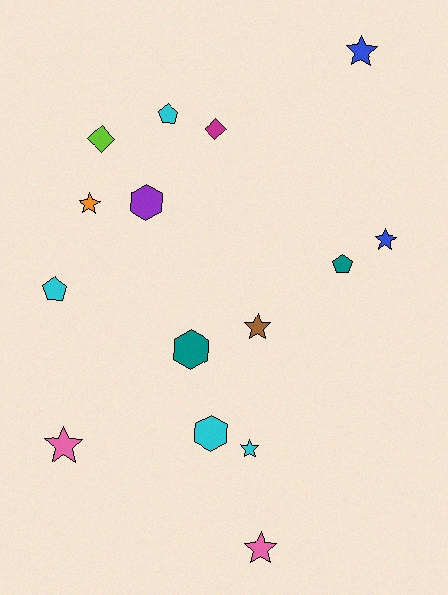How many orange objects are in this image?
There is 1 orange object.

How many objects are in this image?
There are 15 objects.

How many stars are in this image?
There are 7 stars.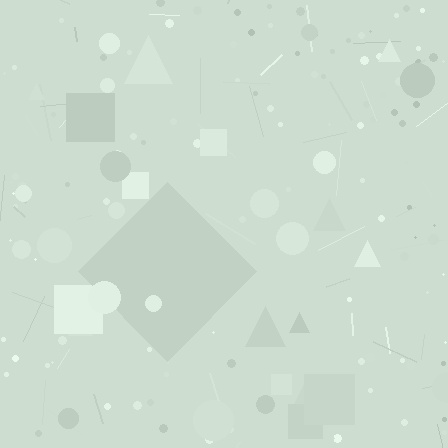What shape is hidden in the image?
A diamond is hidden in the image.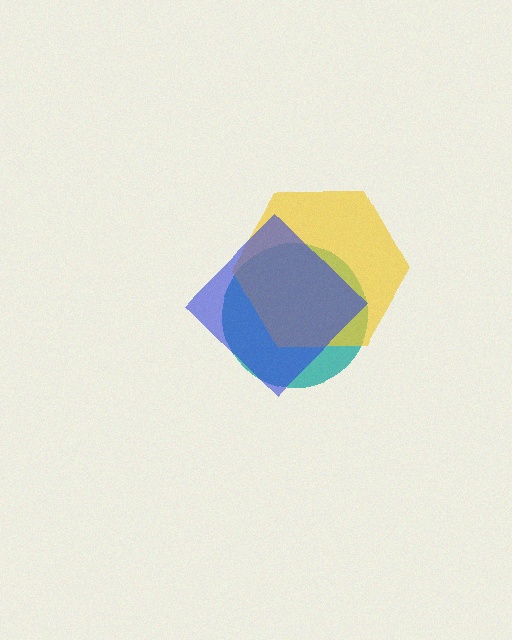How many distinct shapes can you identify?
There are 3 distinct shapes: a teal circle, a yellow hexagon, a blue diamond.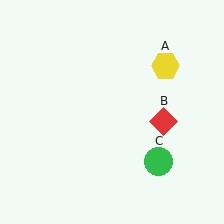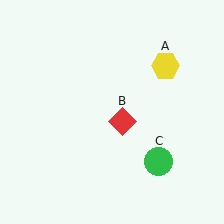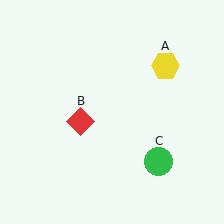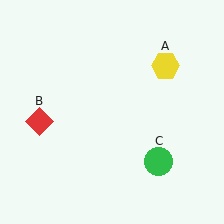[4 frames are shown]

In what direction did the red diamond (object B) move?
The red diamond (object B) moved left.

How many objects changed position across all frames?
1 object changed position: red diamond (object B).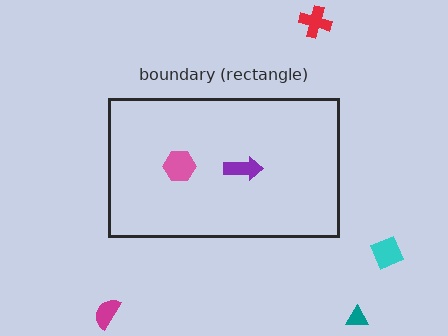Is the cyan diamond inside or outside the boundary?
Outside.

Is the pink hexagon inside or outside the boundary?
Inside.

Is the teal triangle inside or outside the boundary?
Outside.